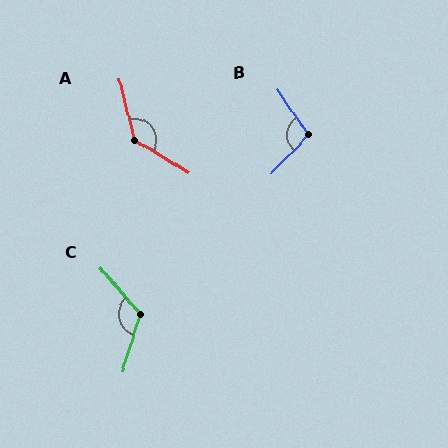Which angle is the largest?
A, at approximately 136 degrees.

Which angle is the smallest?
B, at approximately 102 degrees.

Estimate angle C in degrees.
Approximately 121 degrees.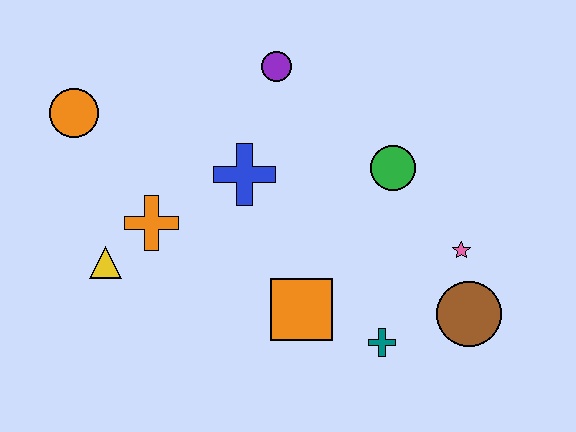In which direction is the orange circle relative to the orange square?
The orange circle is to the left of the orange square.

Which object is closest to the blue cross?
The orange cross is closest to the blue cross.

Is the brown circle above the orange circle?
No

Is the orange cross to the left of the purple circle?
Yes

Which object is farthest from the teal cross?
The orange circle is farthest from the teal cross.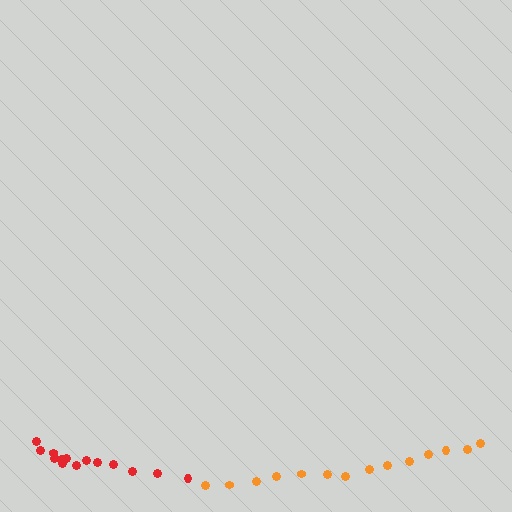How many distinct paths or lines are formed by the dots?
There are 2 distinct paths.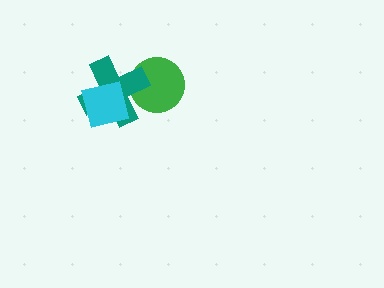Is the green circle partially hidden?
Yes, it is partially covered by another shape.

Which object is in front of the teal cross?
The cyan square is in front of the teal cross.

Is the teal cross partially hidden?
Yes, it is partially covered by another shape.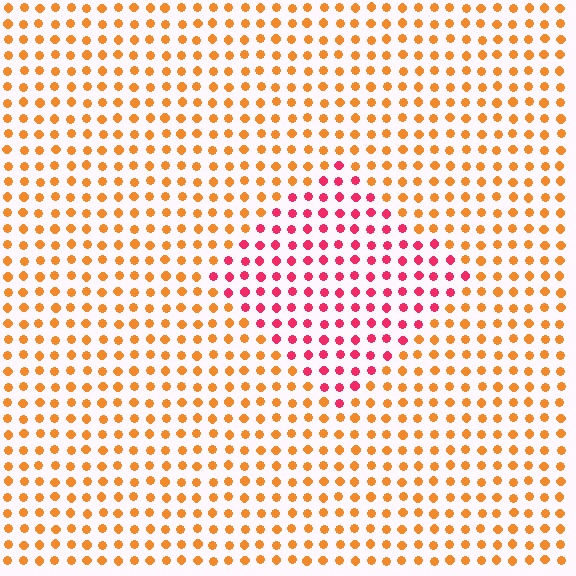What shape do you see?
I see a diamond.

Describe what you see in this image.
The image is filled with small orange elements in a uniform arrangement. A diamond-shaped region is visible where the elements are tinted to a slightly different hue, forming a subtle color boundary.